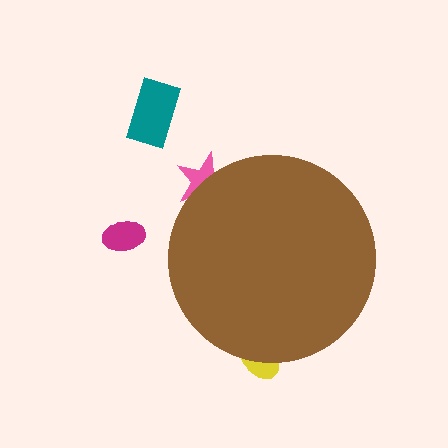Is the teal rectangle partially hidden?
No, the teal rectangle is fully visible.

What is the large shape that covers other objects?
A brown circle.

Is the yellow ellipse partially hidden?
Yes, the yellow ellipse is partially hidden behind the brown circle.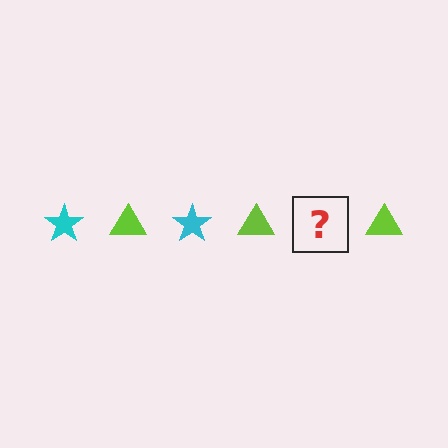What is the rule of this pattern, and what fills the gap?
The rule is that the pattern alternates between cyan star and lime triangle. The gap should be filled with a cyan star.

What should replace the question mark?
The question mark should be replaced with a cyan star.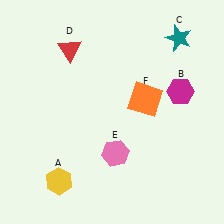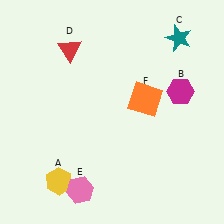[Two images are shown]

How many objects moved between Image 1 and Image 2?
1 object moved between the two images.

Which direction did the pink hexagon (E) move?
The pink hexagon (E) moved down.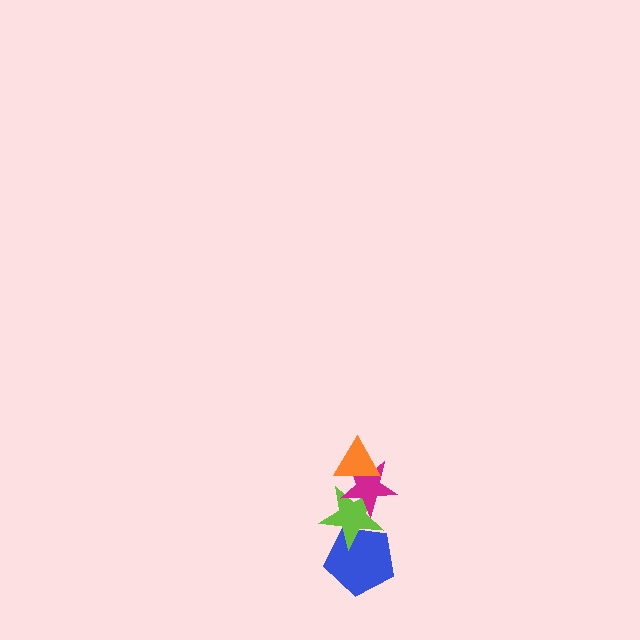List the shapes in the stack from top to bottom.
From top to bottom: the orange triangle, the magenta star, the lime star, the blue pentagon.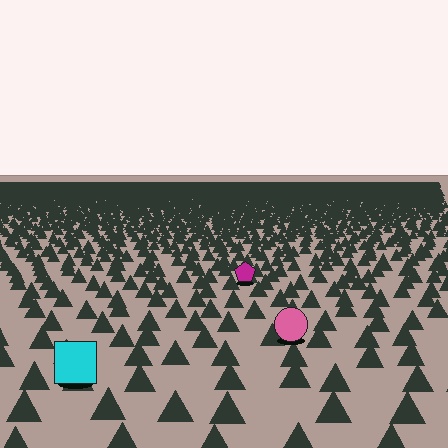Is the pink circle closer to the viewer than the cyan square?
No. The cyan square is closer — you can tell from the texture gradient: the ground texture is coarser near it.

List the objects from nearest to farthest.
From nearest to farthest: the cyan square, the pink circle, the magenta pentagon.